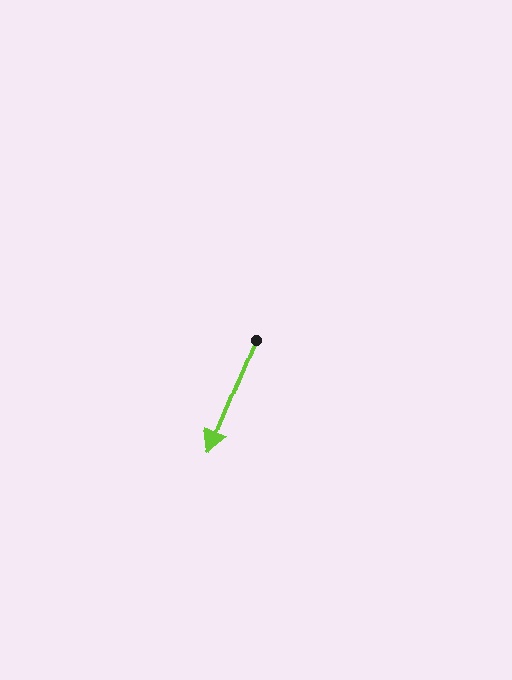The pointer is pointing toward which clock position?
Roughly 7 o'clock.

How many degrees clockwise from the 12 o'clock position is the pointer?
Approximately 202 degrees.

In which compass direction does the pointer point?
South.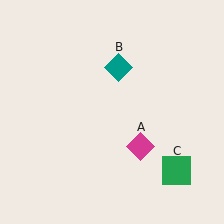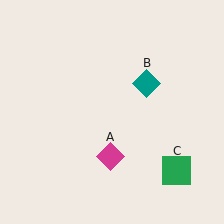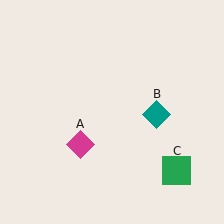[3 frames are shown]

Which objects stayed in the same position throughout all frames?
Green square (object C) remained stationary.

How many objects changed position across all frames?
2 objects changed position: magenta diamond (object A), teal diamond (object B).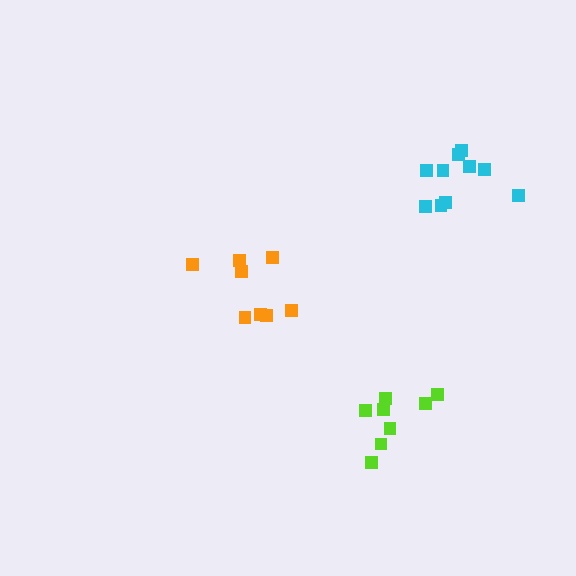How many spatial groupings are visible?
There are 3 spatial groupings.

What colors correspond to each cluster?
The clusters are colored: lime, orange, cyan.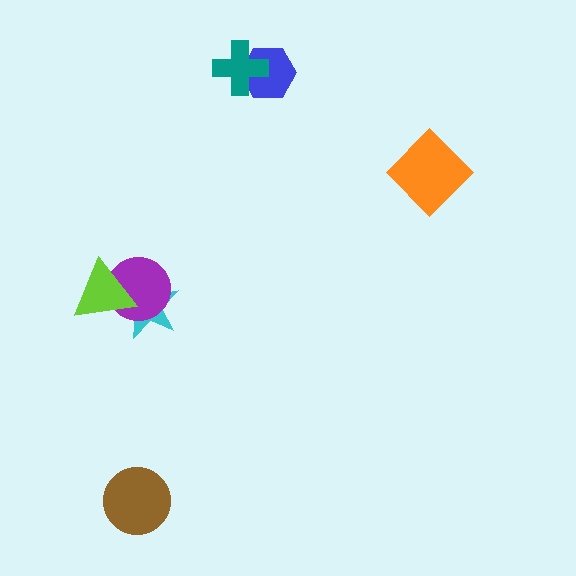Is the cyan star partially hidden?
Yes, it is partially covered by another shape.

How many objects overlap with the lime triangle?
2 objects overlap with the lime triangle.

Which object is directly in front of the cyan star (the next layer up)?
The purple circle is directly in front of the cyan star.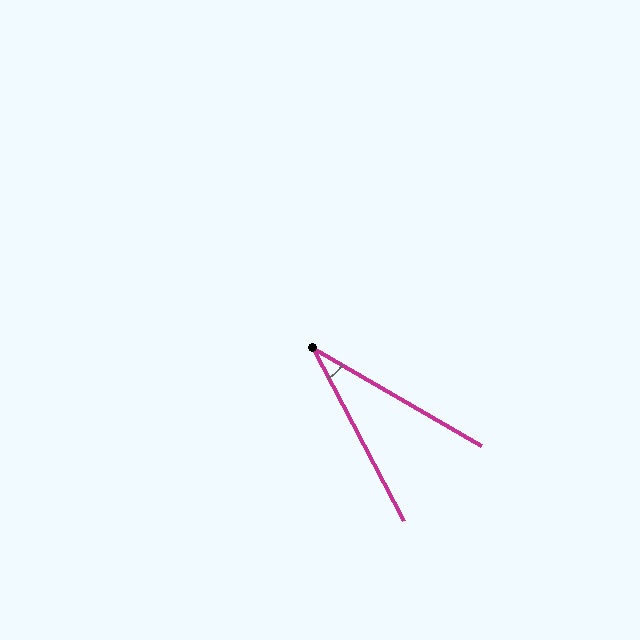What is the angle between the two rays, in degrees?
Approximately 32 degrees.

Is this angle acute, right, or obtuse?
It is acute.